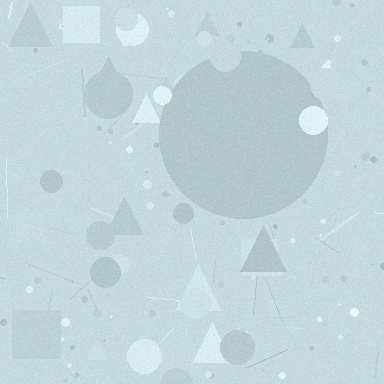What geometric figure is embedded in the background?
A circle is embedded in the background.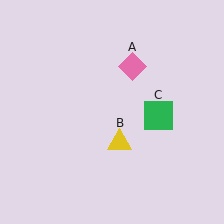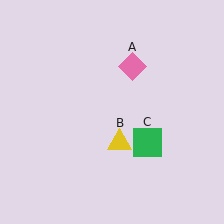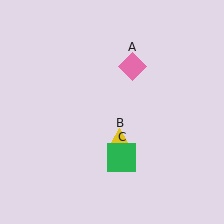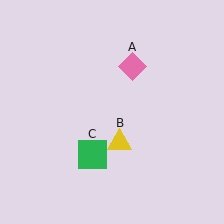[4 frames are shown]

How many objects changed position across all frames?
1 object changed position: green square (object C).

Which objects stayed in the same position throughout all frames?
Pink diamond (object A) and yellow triangle (object B) remained stationary.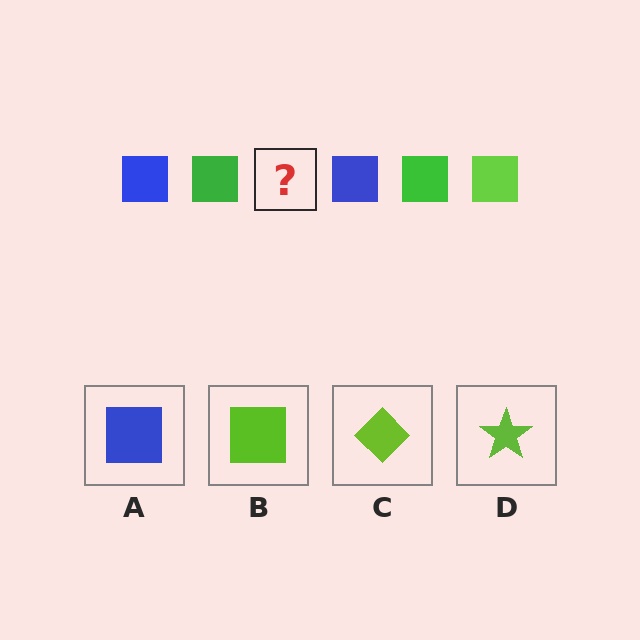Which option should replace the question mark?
Option B.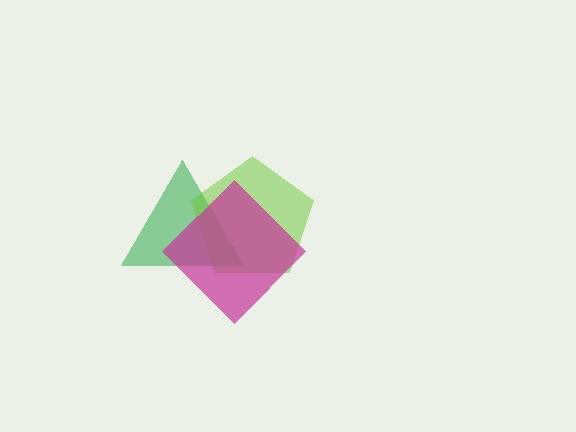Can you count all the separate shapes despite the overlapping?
Yes, there are 3 separate shapes.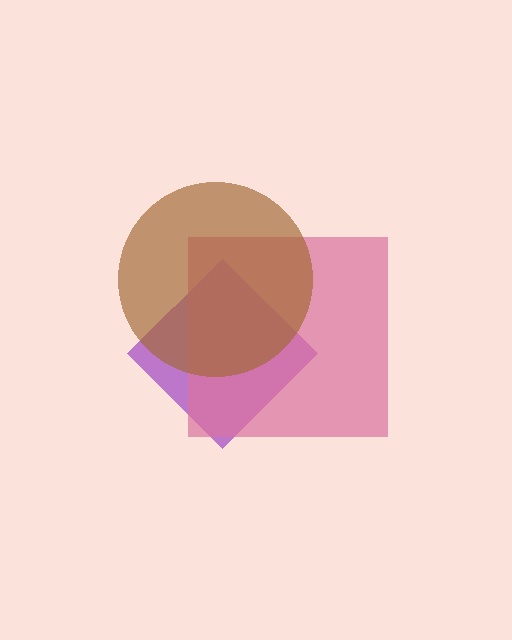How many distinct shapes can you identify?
There are 3 distinct shapes: a purple diamond, a pink square, a brown circle.